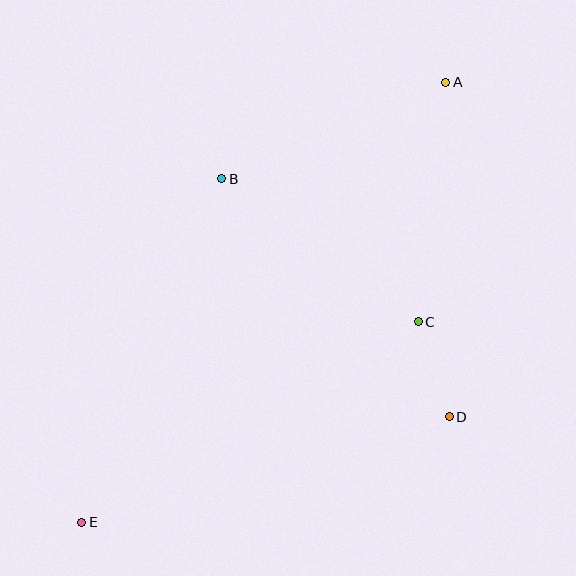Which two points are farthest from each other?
Points A and E are farthest from each other.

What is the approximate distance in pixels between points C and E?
The distance between C and E is approximately 391 pixels.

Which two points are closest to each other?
Points C and D are closest to each other.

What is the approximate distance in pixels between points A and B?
The distance between A and B is approximately 244 pixels.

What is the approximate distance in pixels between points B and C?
The distance between B and C is approximately 243 pixels.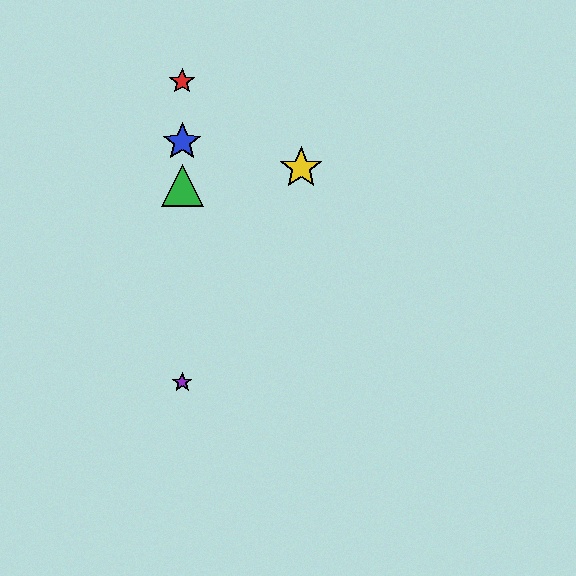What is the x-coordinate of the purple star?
The purple star is at x≈182.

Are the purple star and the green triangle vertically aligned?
Yes, both are at x≈182.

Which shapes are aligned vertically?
The red star, the blue star, the green triangle, the purple star are aligned vertically.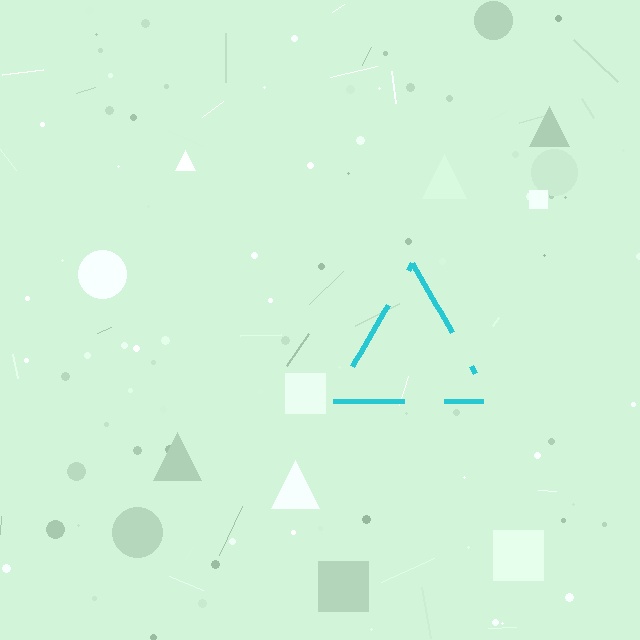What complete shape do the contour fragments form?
The contour fragments form a triangle.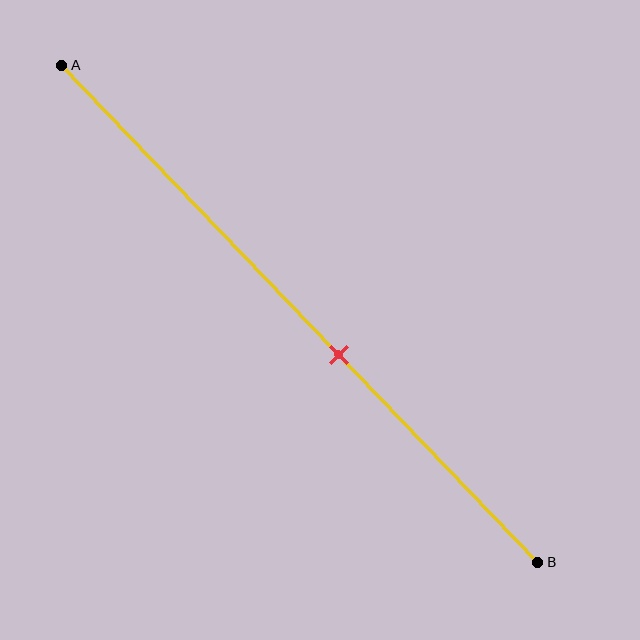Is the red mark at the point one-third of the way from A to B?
No, the mark is at about 60% from A, not at the 33% one-third point.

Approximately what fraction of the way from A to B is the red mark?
The red mark is approximately 60% of the way from A to B.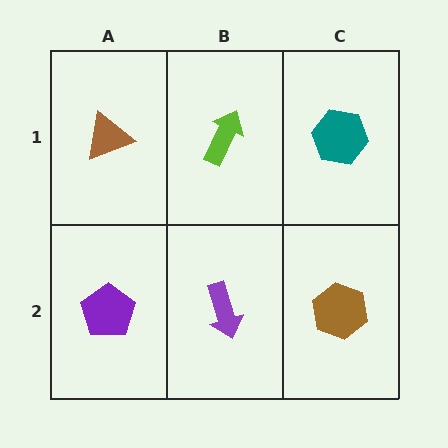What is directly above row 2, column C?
A teal hexagon.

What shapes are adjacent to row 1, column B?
A purple arrow (row 2, column B), a brown triangle (row 1, column A), a teal hexagon (row 1, column C).